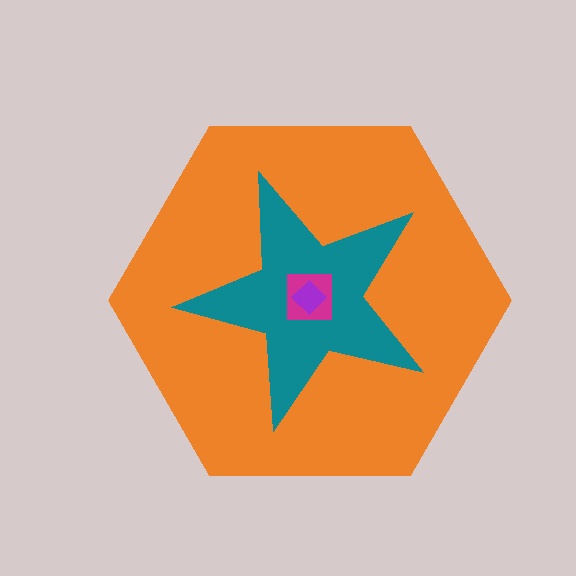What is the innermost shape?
The purple diamond.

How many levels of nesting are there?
4.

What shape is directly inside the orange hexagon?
The teal star.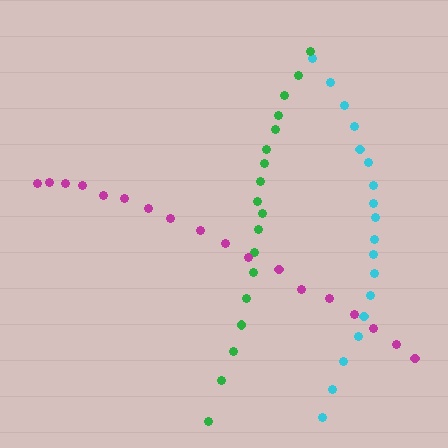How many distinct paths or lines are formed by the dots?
There are 3 distinct paths.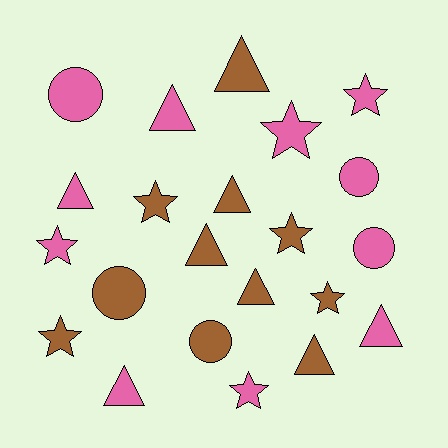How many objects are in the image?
There are 22 objects.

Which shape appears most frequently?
Triangle, with 9 objects.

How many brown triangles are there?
There are 5 brown triangles.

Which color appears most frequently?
Brown, with 11 objects.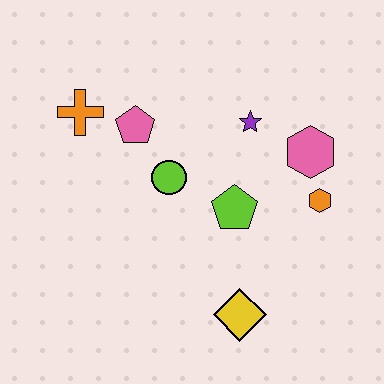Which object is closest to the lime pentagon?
The lime circle is closest to the lime pentagon.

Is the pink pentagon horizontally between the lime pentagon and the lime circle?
No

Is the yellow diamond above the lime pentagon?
No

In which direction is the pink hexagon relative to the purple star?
The pink hexagon is to the right of the purple star.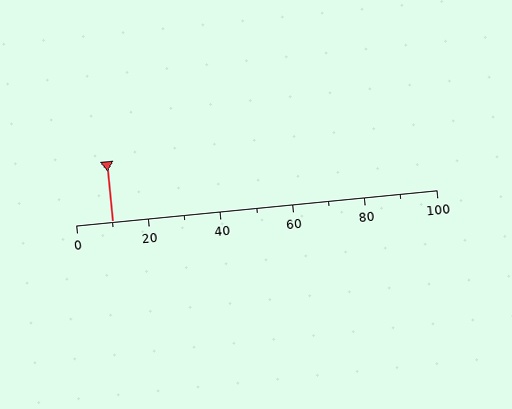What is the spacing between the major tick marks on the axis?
The major ticks are spaced 20 apart.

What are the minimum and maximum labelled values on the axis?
The axis runs from 0 to 100.